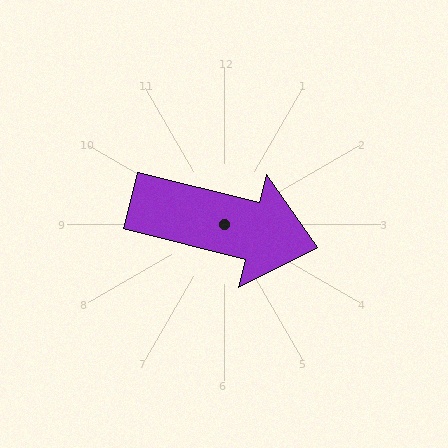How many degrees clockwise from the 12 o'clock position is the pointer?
Approximately 104 degrees.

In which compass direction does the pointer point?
East.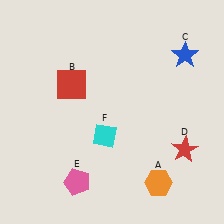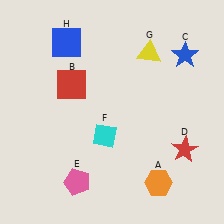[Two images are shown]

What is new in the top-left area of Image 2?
A blue square (H) was added in the top-left area of Image 2.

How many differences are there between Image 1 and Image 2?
There are 2 differences between the two images.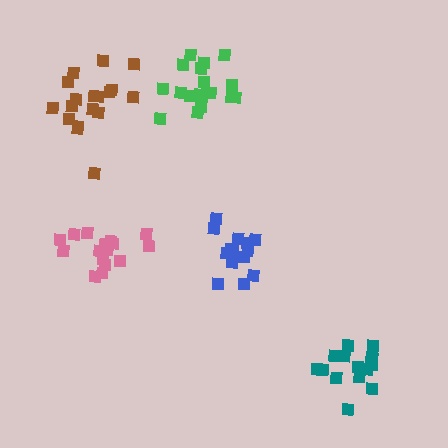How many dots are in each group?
Group 1: 14 dots, Group 2: 17 dots, Group 3: 19 dots, Group 4: 16 dots, Group 5: 18 dots (84 total).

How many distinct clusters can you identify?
There are 5 distinct clusters.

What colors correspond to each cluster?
The clusters are colored: blue, pink, green, teal, brown.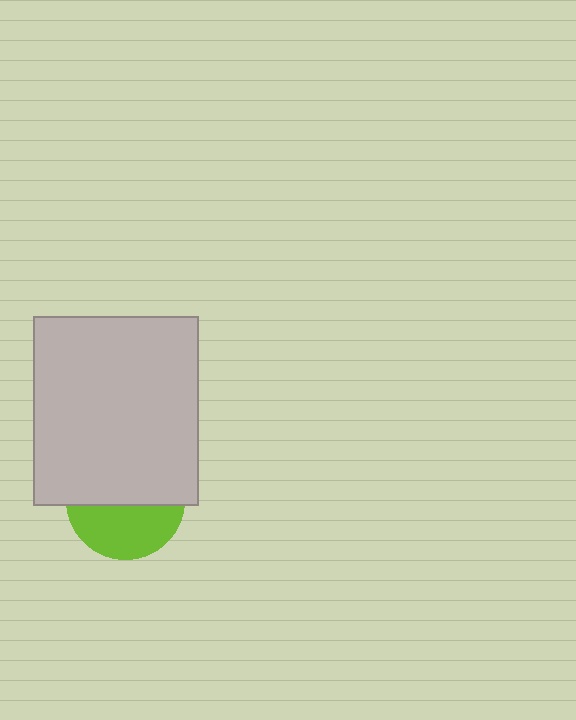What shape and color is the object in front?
The object in front is a light gray rectangle.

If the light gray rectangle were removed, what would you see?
You would see the complete lime circle.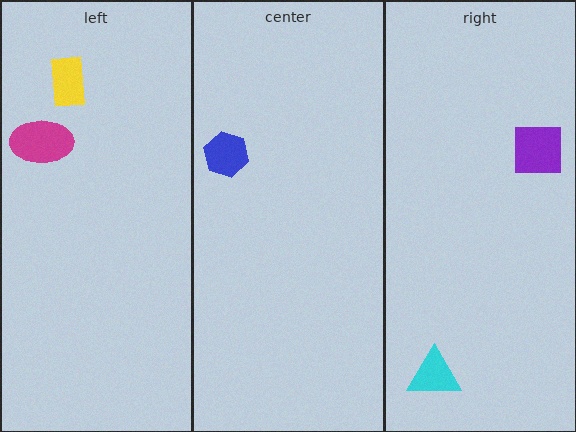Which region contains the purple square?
The right region.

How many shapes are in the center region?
1.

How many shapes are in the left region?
2.